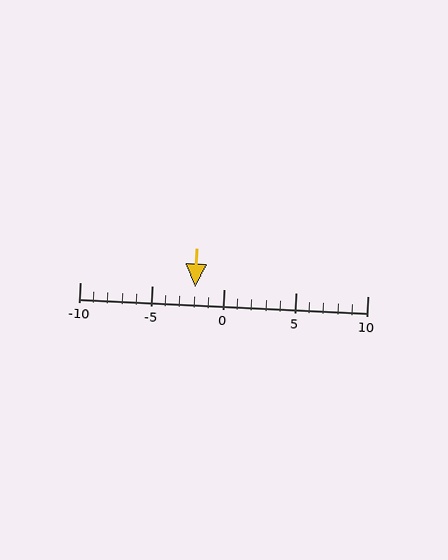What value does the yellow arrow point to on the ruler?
The yellow arrow points to approximately -2.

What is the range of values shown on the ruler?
The ruler shows values from -10 to 10.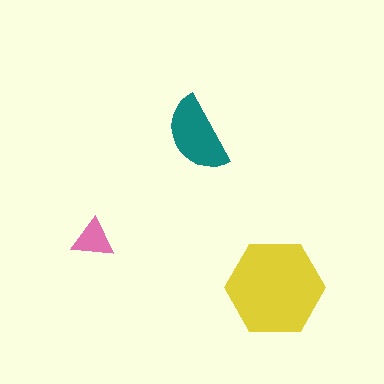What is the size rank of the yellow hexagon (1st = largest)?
1st.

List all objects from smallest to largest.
The pink triangle, the teal semicircle, the yellow hexagon.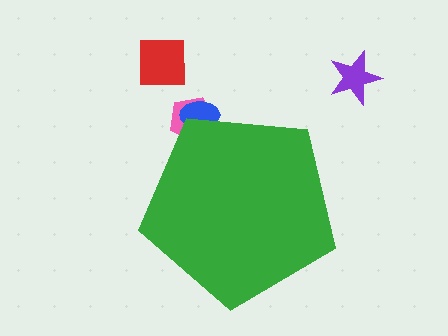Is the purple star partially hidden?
No, the purple star is fully visible.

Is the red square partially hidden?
No, the red square is fully visible.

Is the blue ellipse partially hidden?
Yes, the blue ellipse is partially hidden behind the green pentagon.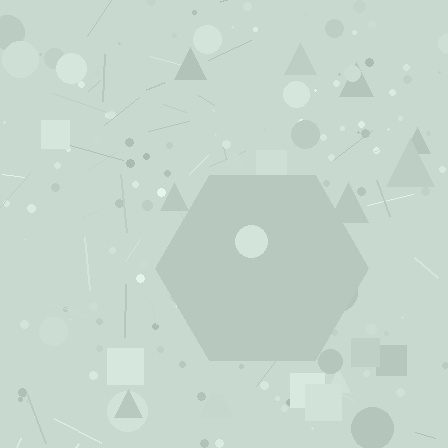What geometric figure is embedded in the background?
A hexagon is embedded in the background.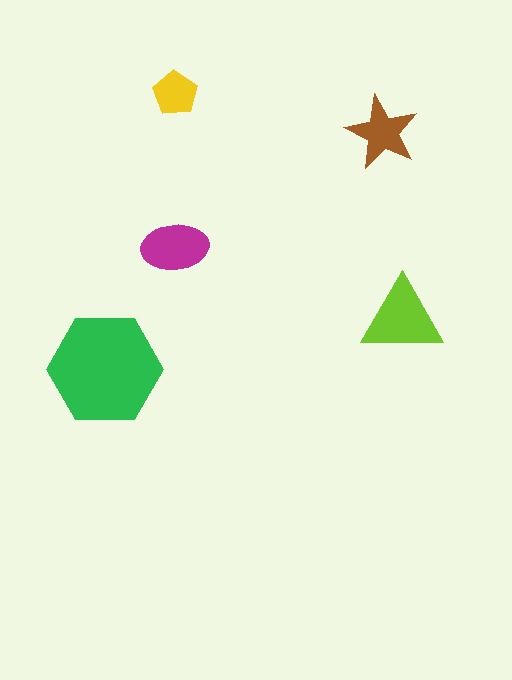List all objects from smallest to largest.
The yellow pentagon, the brown star, the magenta ellipse, the lime triangle, the green hexagon.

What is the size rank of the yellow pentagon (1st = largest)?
5th.